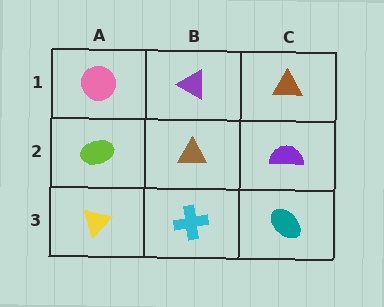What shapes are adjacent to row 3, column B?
A brown triangle (row 2, column B), a yellow triangle (row 3, column A), a teal ellipse (row 3, column C).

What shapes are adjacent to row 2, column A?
A pink circle (row 1, column A), a yellow triangle (row 3, column A), a brown triangle (row 2, column B).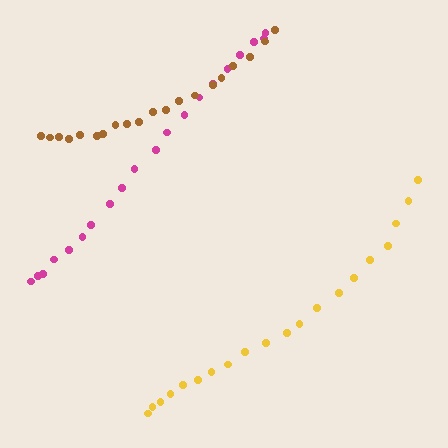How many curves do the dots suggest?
There are 3 distinct paths.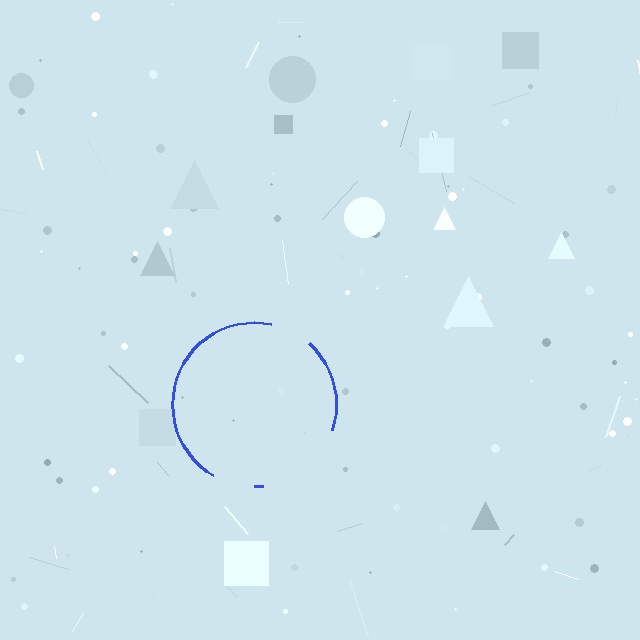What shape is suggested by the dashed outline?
The dashed outline suggests a circle.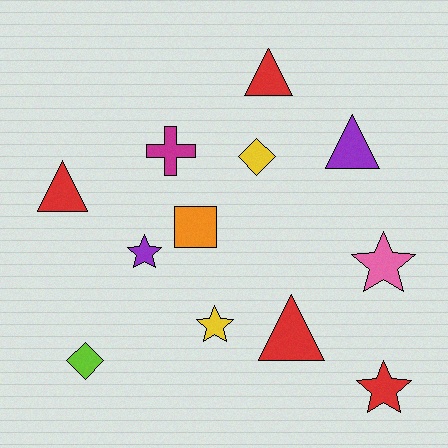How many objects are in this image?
There are 12 objects.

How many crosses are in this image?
There is 1 cross.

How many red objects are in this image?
There are 4 red objects.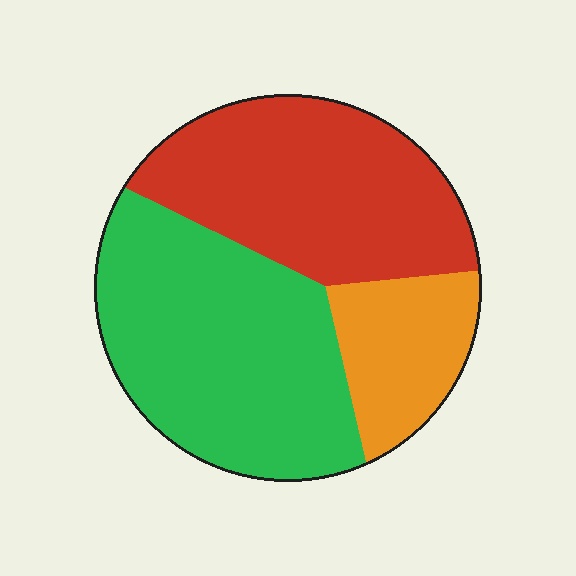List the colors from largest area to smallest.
From largest to smallest: green, red, orange.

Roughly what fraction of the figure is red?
Red takes up about three eighths (3/8) of the figure.